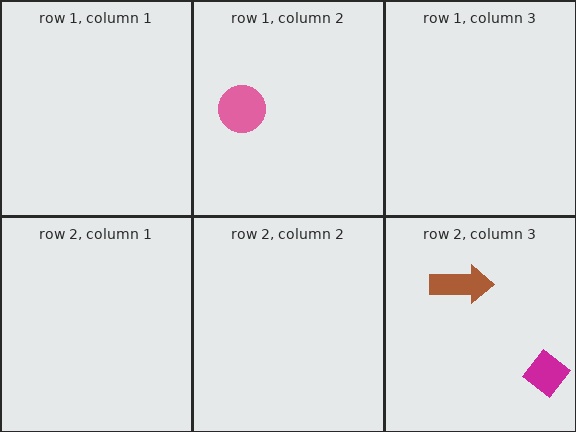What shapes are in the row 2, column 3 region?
The brown arrow, the magenta diamond.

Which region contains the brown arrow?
The row 2, column 3 region.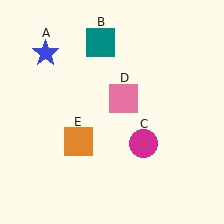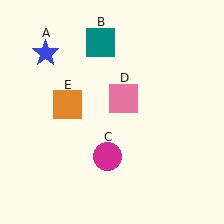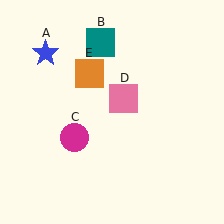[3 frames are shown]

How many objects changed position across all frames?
2 objects changed position: magenta circle (object C), orange square (object E).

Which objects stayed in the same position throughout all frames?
Blue star (object A) and teal square (object B) and pink square (object D) remained stationary.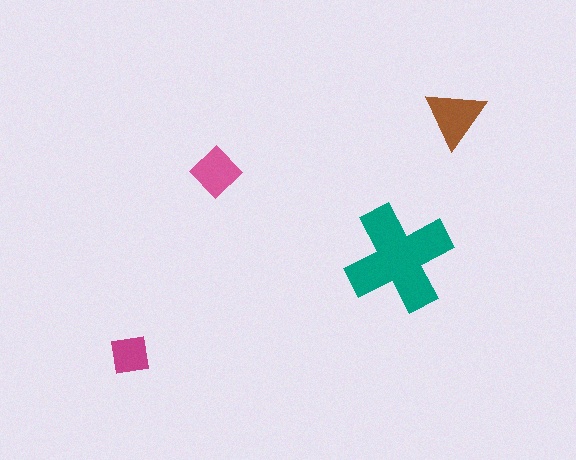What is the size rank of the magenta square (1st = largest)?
4th.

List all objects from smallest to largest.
The magenta square, the pink diamond, the brown triangle, the teal cross.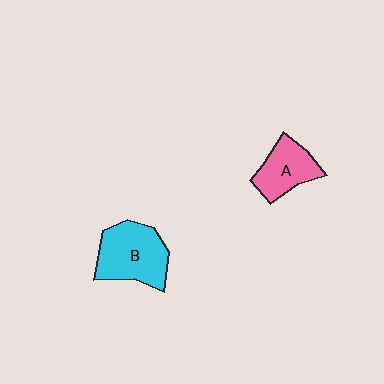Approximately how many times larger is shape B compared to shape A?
Approximately 1.4 times.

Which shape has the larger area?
Shape B (cyan).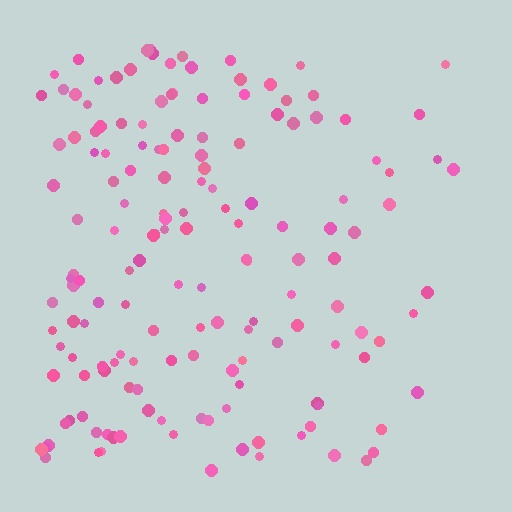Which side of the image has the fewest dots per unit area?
The right.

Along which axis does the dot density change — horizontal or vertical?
Horizontal.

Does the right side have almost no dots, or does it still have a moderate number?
Still a moderate number, just noticeably fewer than the left.